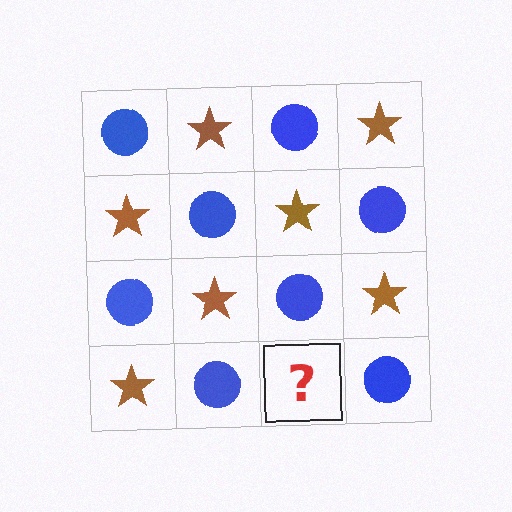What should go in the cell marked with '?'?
The missing cell should contain a brown star.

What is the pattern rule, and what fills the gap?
The rule is that it alternates blue circle and brown star in a checkerboard pattern. The gap should be filled with a brown star.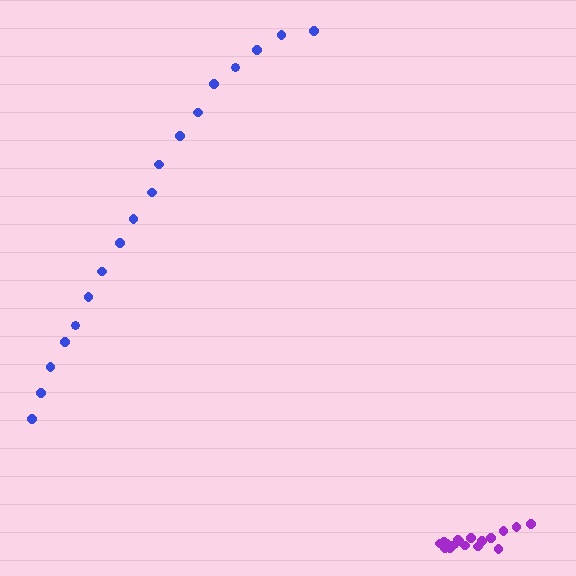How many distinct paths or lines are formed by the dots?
There are 2 distinct paths.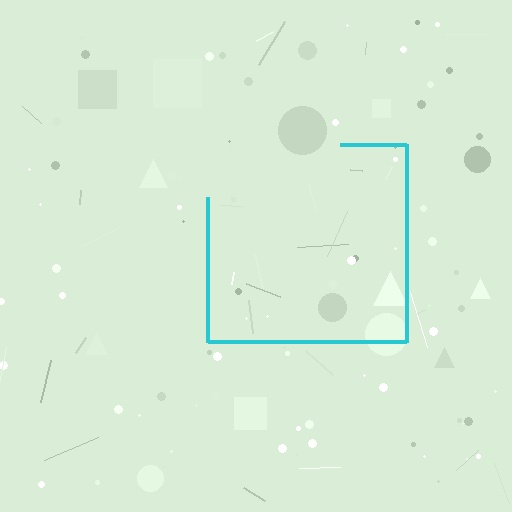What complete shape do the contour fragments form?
The contour fragments form a square.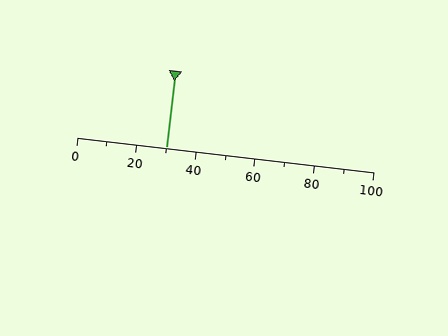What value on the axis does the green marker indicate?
The marker indicates approximately 30.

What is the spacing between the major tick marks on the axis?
The major ticks are spaced 20 apart.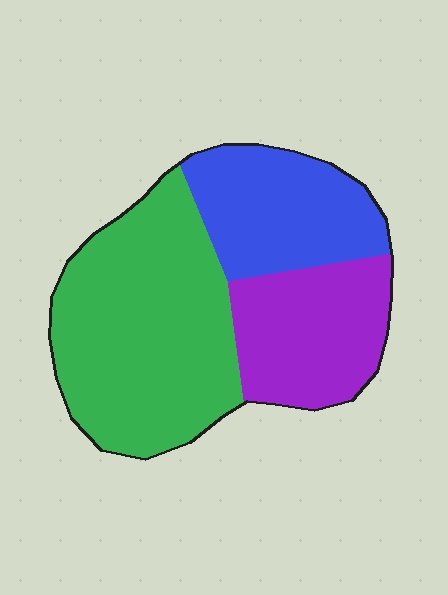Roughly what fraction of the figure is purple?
Purple takes up about one quarter (1/4) of the figure.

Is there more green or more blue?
Green.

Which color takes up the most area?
Green, at roughly 50%.